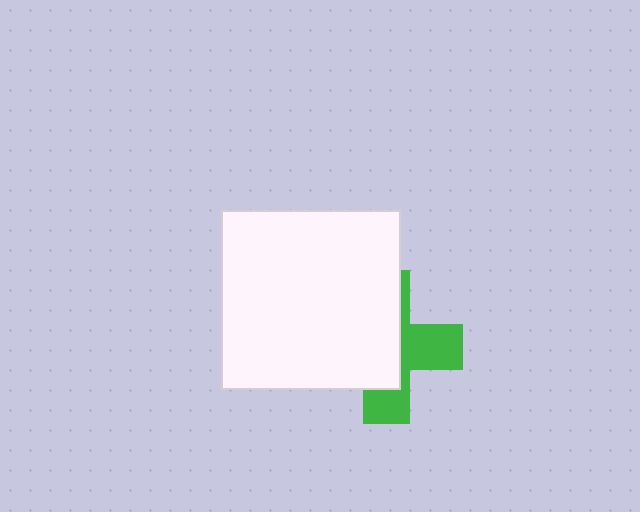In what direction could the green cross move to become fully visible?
The green cross could move right. That would shift it out from behind the white square entirely.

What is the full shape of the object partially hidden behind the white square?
The partially hidden object is a green cross.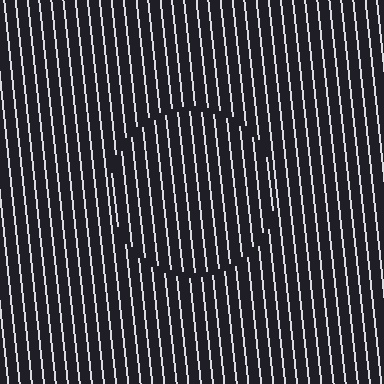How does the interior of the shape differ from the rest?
The interior of the shape contains the same grating, shifted by half a period — the contour is defined by the phase discontinuity where line-ends from the inner and outer gratings abut.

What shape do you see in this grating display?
An illusory circle. The interior of the shape contains the same grating, shifted by half a period — the contour is defined by the phase discontinuity where line-ends from the inner and outer gratings abut.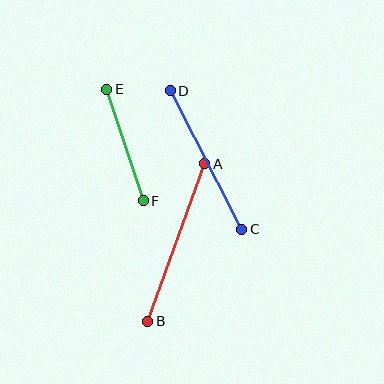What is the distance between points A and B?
The distance is approximately 168 pixels.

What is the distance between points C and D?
The distance is approximately 156 pixels.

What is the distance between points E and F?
The distance is approximately 117 pixels.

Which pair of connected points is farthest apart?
Points A and B are farthest apart.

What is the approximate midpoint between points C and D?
The midpoint is at approximately (206, 160) pixels.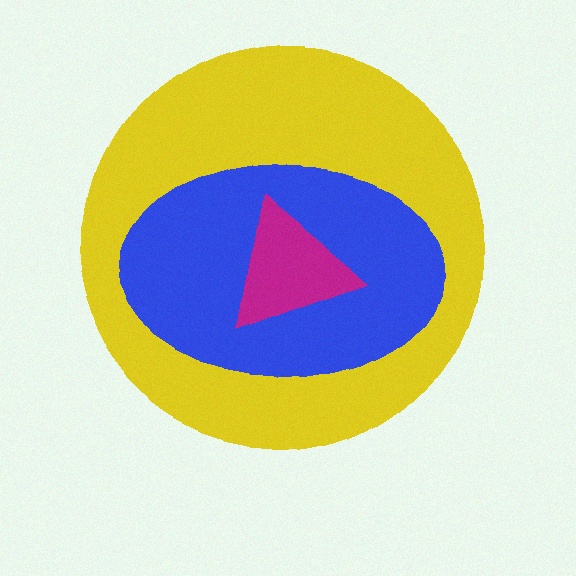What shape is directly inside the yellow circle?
The blue ellipse.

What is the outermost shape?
The yellow circle.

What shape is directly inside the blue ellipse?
The magenta triangle.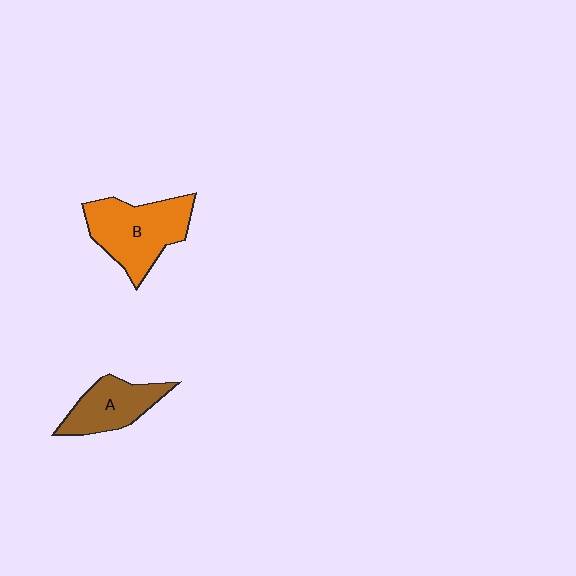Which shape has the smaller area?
Shape A (brown).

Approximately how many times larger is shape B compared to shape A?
Approximately 1.5 times.